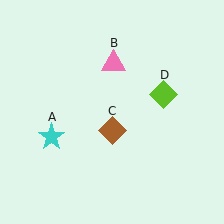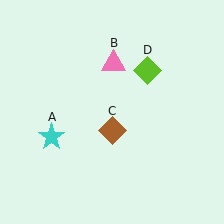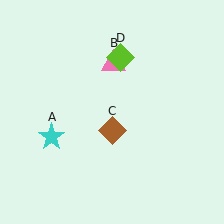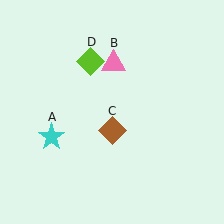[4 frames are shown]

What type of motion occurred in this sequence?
The lime diamond (object D) rotated counterclockwise around the center of the scene.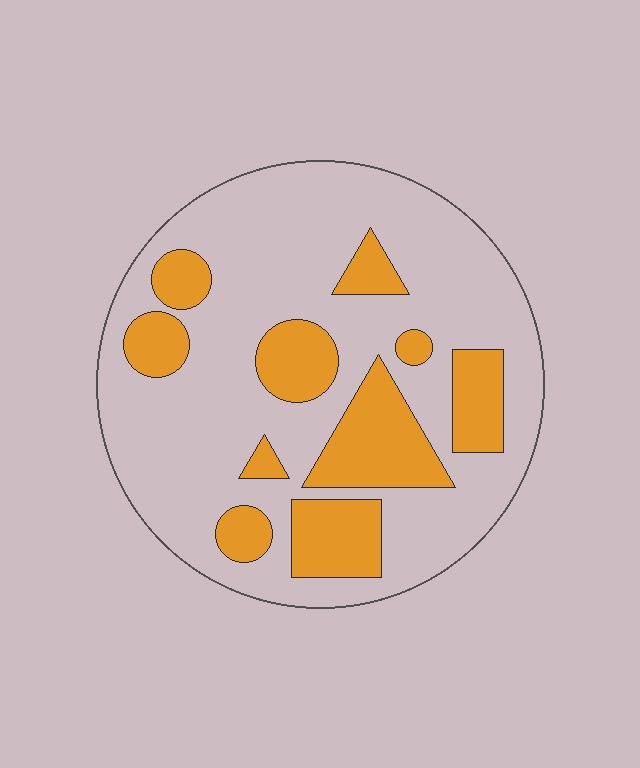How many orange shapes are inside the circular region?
10.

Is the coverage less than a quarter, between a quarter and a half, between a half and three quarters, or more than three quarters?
Between a quarter and a half.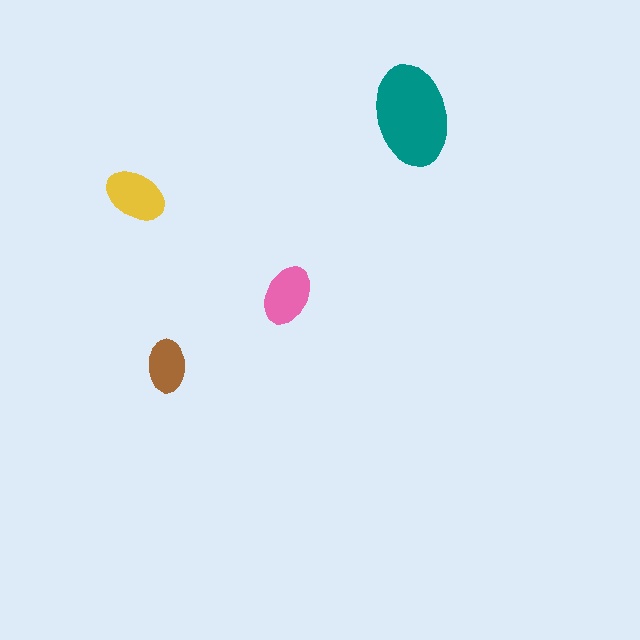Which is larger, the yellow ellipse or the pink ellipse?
The yellow one.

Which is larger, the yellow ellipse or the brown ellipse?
The yellow one.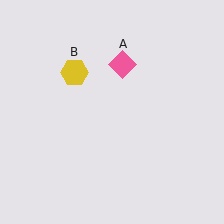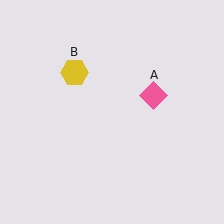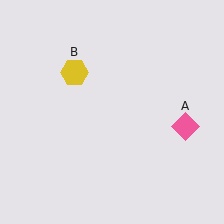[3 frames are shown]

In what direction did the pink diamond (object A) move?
The pink diamond (object A) moved down and to the right.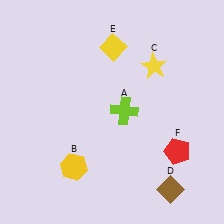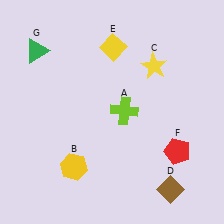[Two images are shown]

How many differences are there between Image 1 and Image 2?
There is 1 difference between the two images.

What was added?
A green triangle (G) was added in Image 2.